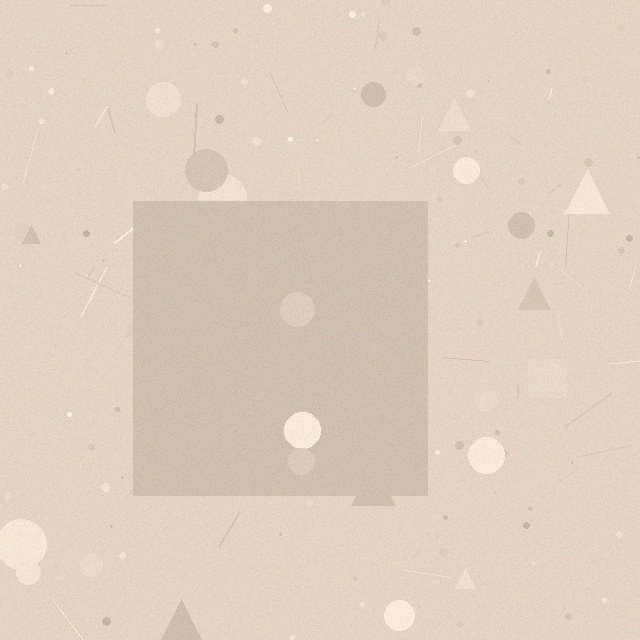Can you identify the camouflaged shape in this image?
The camouflaged shape is a square.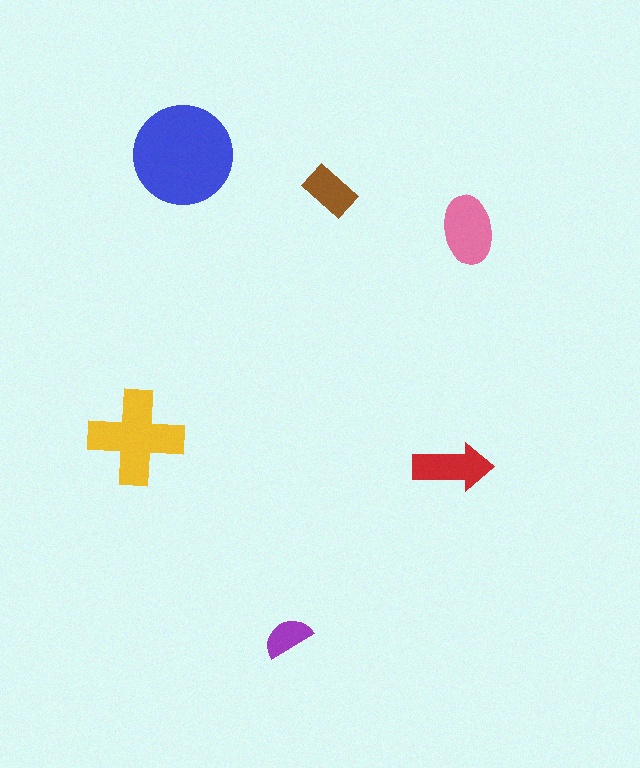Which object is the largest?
The blue circle.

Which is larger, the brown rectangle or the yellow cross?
The yellow cross.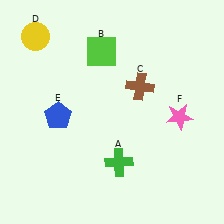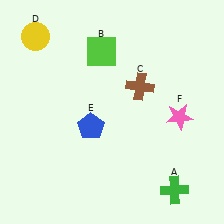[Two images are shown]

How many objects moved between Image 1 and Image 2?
2 objects moved between the two images.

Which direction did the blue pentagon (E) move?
The blue pentagon (E) moved right.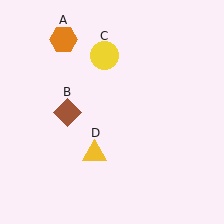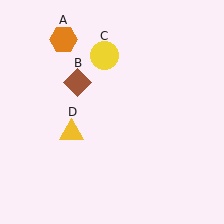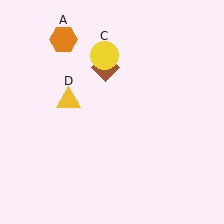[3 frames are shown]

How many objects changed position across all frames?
2 objects changed position: brown diamond (object B), yellow triangle (object D).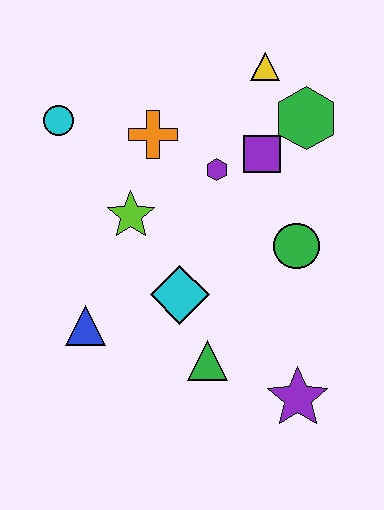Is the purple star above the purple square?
No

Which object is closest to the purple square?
The purple hexagon is closest to the purple square.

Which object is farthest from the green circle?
The cyan circle is farthest from the green circle.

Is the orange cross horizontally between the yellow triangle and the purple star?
No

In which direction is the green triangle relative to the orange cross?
The green triangle is below the orange cross.